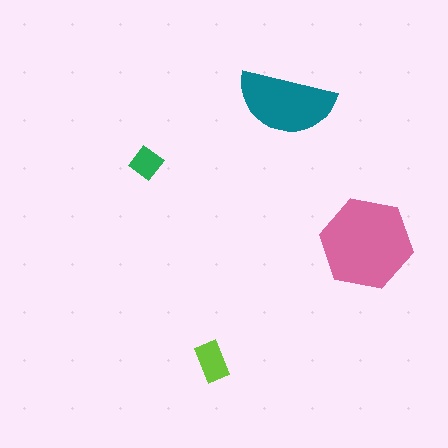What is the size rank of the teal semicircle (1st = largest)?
2nd.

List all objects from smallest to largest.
The green diamond, the lime rectangle, the teal semicircle, the pink hexagon.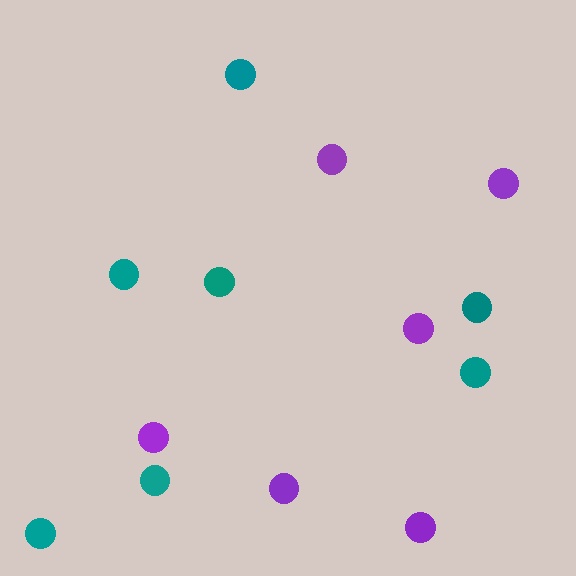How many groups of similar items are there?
There are 2 groups: one group of purple circles (6) and one group of teal circles (7).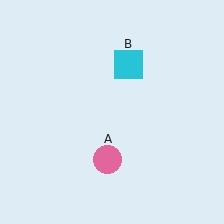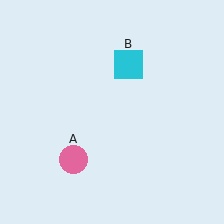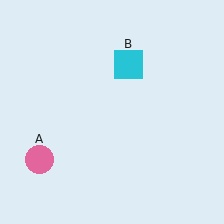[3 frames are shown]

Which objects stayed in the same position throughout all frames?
Cyan square (object B) remained stationary.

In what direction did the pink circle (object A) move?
The pink circle (object A) moved left.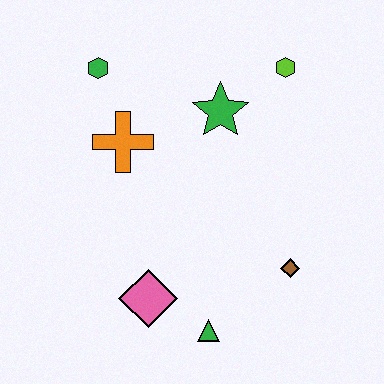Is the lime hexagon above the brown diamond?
Yes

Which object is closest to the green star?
The lime hexagon is closest to the green star.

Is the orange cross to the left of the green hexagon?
No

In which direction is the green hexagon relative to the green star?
The green hexagon is to the left of the green star.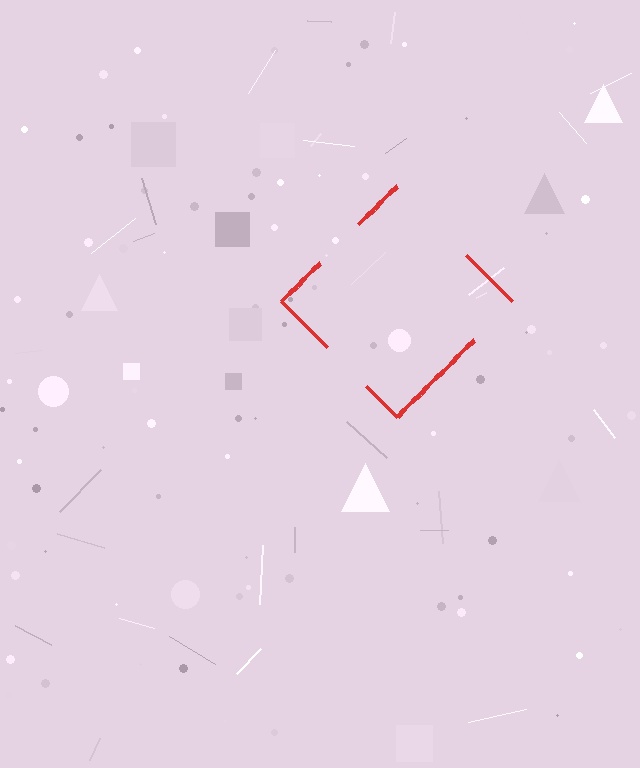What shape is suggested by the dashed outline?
The dashed outline suggests a diamond.